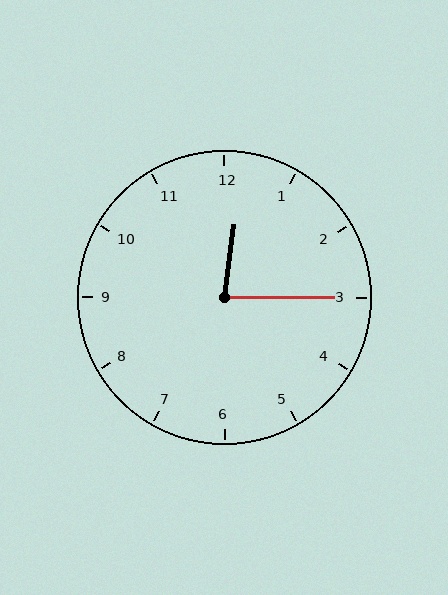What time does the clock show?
12:15.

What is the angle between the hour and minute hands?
Approximately 82 degrees.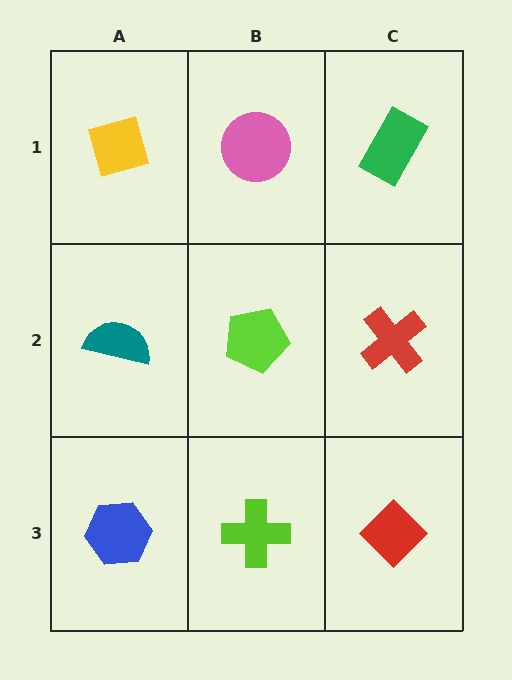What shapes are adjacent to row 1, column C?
A red cross (row 2, column C), a pink circle (row 1, column B).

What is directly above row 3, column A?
A teal semicircle.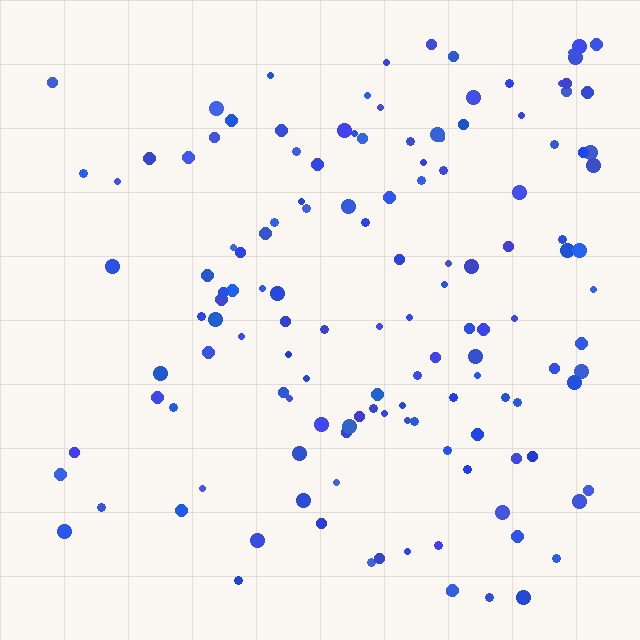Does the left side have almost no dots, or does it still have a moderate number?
Still a moderate number, just noticeably fewer than the right.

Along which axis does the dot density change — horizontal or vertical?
Horizontal.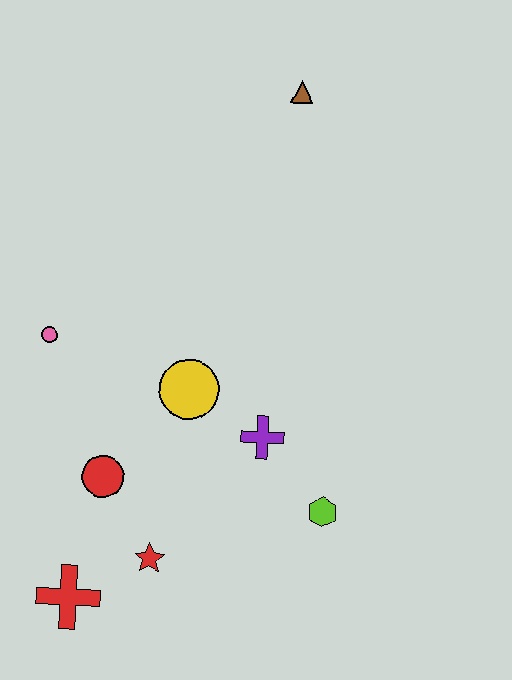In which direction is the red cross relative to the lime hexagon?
The red cross is to the left of the lime hexagon.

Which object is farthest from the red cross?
The brown triangle is farthest from the red cross.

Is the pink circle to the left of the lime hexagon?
Yes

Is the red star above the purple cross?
No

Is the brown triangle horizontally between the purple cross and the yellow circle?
No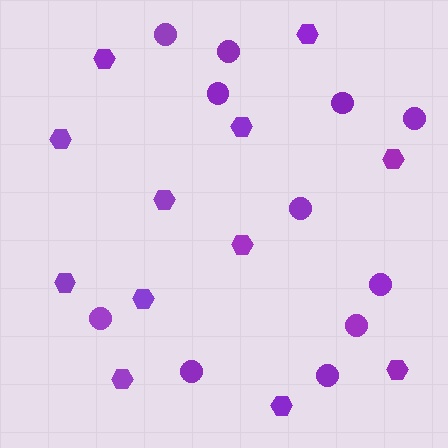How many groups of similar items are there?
There are 2 groups: one group of hexagons (12) and one group of circles (11).